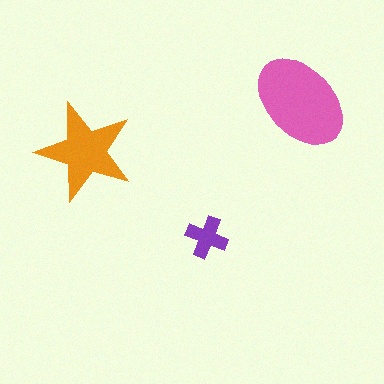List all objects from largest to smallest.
The pink ellipse, the orange star, the purple cross.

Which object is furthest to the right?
The pink ellipse is rightmost.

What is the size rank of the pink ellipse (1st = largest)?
1st.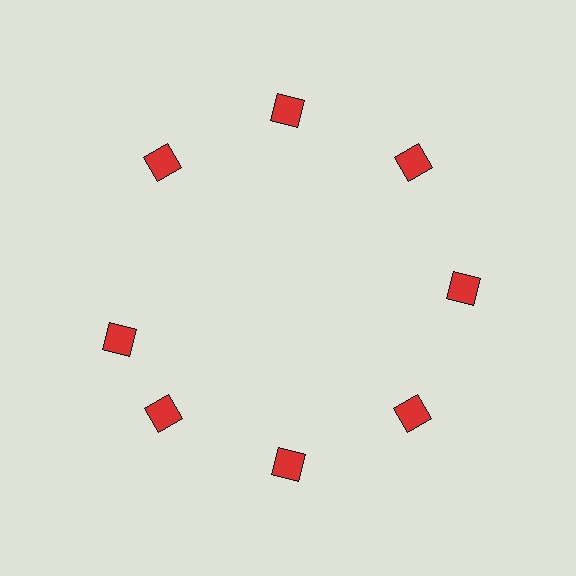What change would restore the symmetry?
The symmetry would be restored by rotating it back into even spacing with its neighbors so that all 8 squares sit at equal angles and equal distance from the center.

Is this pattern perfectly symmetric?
No. The 8 red squares are arranged in a ring, but one element near the 9 o'clock position is rotated out of alignment along the ring, breaking the 8-fold rotational symmetry.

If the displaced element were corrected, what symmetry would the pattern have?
It would have 8-fold rotational symmetry — the pattern would map onto itself every 45 degrees.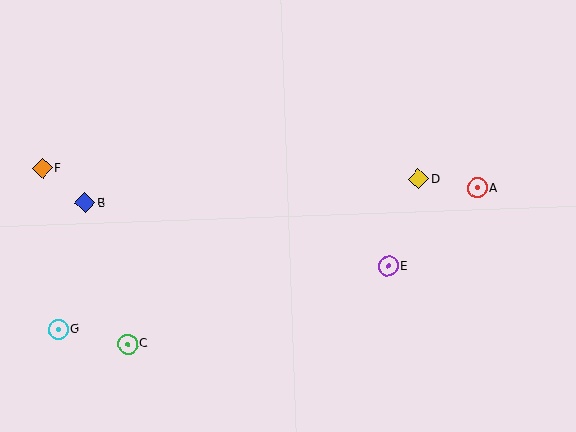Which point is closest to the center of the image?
Point E at (388, 266) is closest to the center.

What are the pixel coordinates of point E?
Point E is at (388, 266).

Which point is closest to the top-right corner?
Point A is closest to the top-right corner.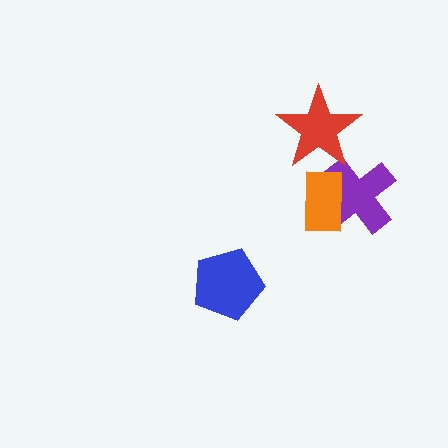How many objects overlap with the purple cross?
1 object overlaps with the purple cross.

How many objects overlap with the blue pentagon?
0 objects overlap with the blue pentagon.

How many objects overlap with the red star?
0 objects overlap with the red star.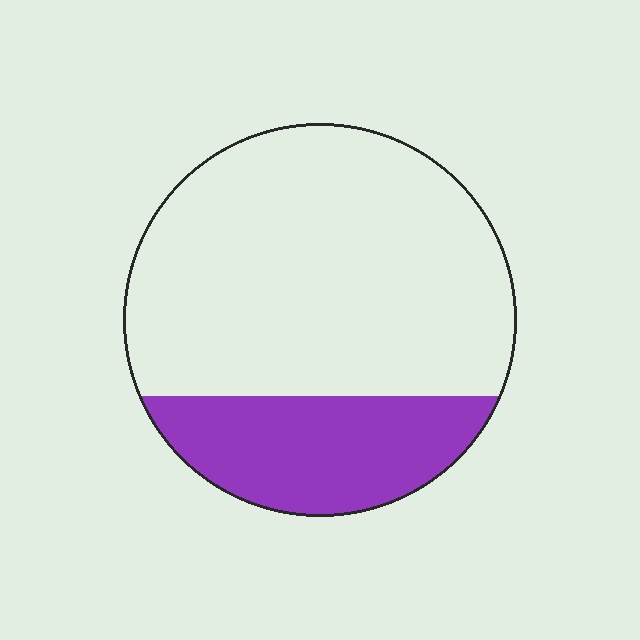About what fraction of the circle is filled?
About one quarter (1/4).